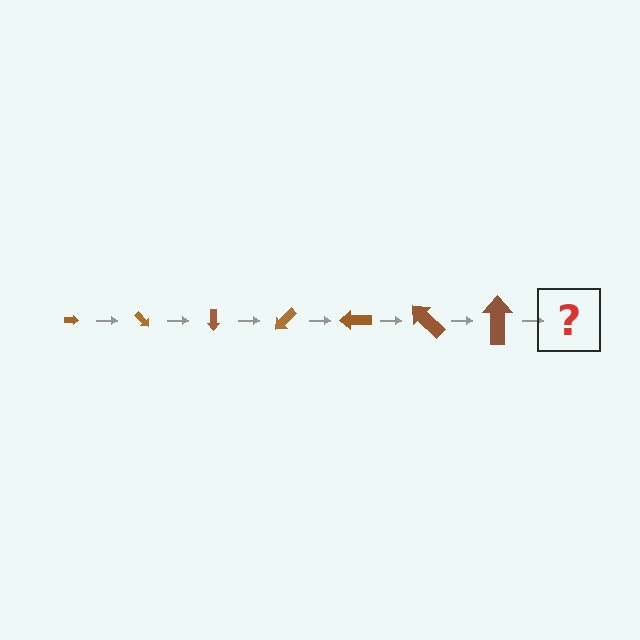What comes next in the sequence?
The next element should be an arrow, larger than the previous one and rotated 315 degrees from the start.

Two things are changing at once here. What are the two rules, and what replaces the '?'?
The two rules are that the arrow grows larger each step and it rotates 45 degrees each step. The '?' should be an arrow, larger than the previous one and rotated 315 degrees from the start.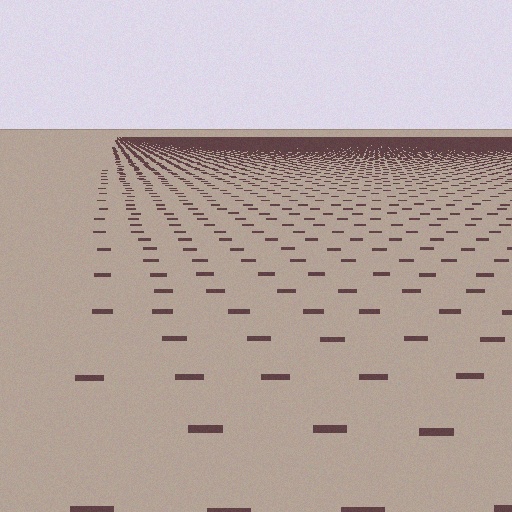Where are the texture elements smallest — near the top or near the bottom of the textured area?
Near the top.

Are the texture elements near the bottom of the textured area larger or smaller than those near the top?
Larger. Near the bottom, elements are closer to the viewer and appear at a bigger on-screen size.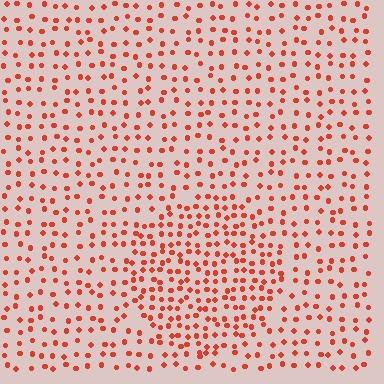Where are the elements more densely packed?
The elements are more densely packed inside the circle boundary.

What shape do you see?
I see a circle.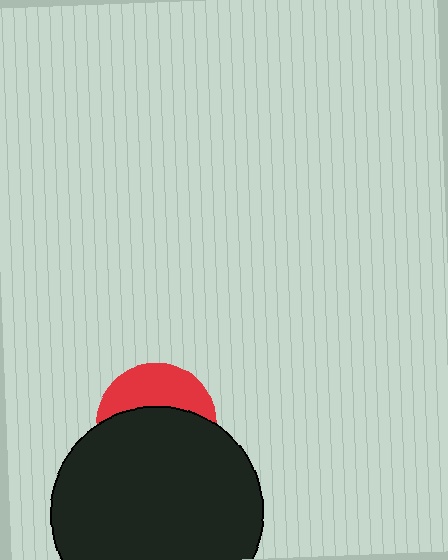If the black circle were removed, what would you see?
You would see the complete red circle.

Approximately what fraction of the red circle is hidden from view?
Roughly 61% of the red circle is hidden behind the black circle.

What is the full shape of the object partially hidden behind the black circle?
The partially hidden object is a red circle.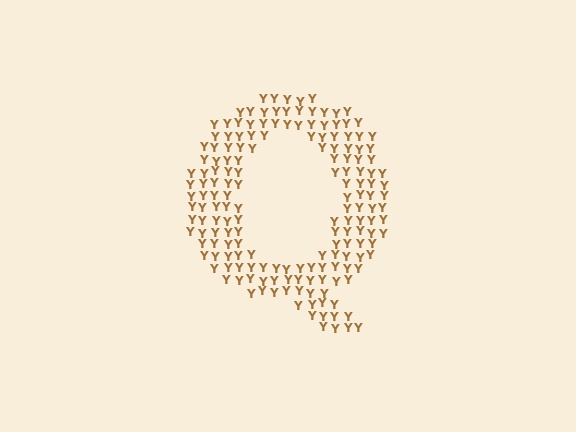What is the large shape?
The large shape is the letter Q.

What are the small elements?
The small elements are letter Y's.